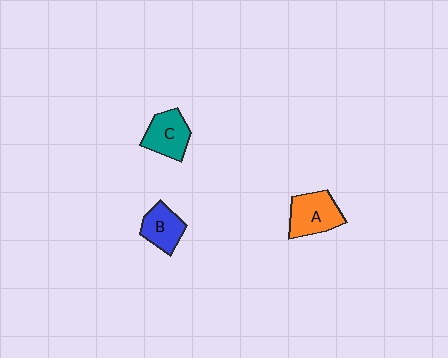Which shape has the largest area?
Shape A (orange).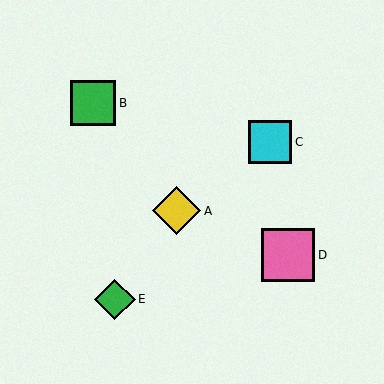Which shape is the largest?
The pink square (labeled D) is the largest.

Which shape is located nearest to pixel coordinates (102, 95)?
The green square (labeled B) at (93, 103) is nearest to that location.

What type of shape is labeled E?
Shape E is a green diamond.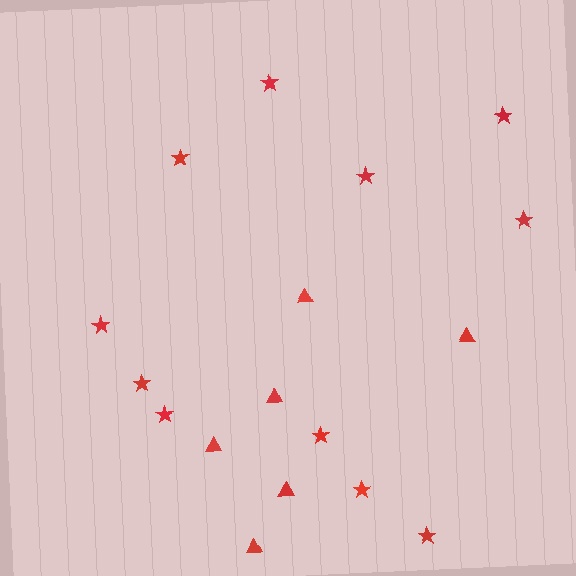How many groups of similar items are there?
There are 2 groups: one group of stars (11) and one group of triangles (6).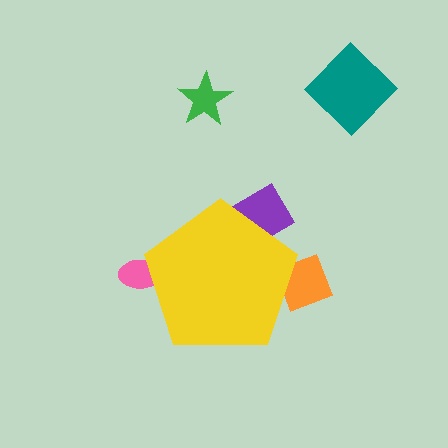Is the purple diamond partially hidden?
Yes, the purple diamond is partially hidden behind the yellow pentagon.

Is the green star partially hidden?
No, the green star is fully visible.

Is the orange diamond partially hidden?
Yes, the orange diamond is partially hidden behind the yellow pentagon.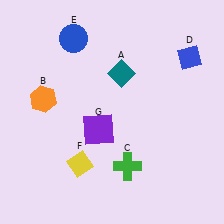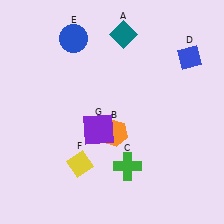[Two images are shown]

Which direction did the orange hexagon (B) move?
The orange hexagon (B) moved right.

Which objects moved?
The objects that moved are: the teal diamond (A), the orange hexagon (B).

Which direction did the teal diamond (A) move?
The teal diamond (A) moved up.